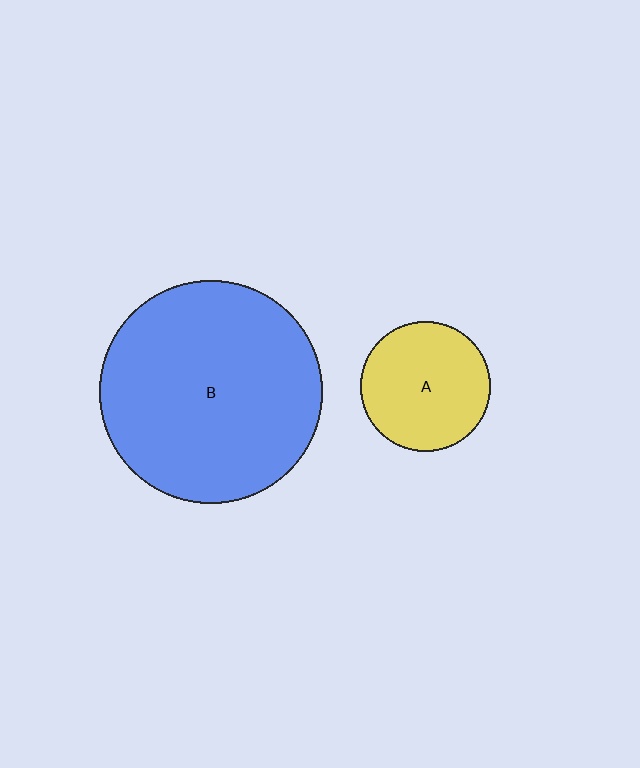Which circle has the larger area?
Circle B (blue).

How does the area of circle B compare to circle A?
Approximately 2.9 times.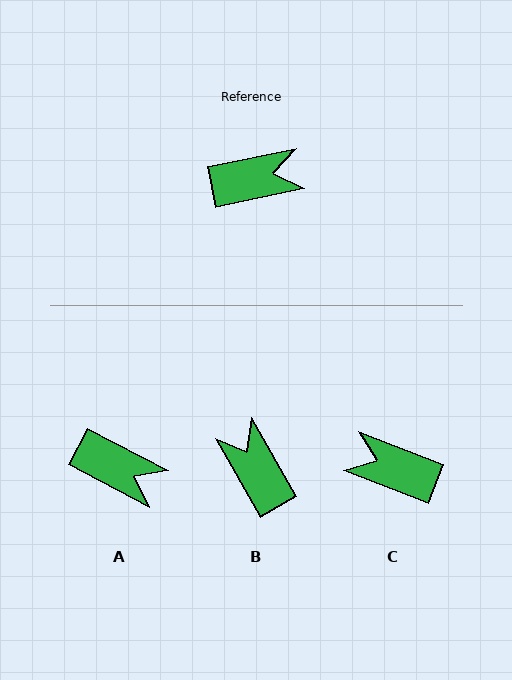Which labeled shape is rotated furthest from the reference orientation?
C, about 147 degrees away.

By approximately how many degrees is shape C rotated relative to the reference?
Approximately 147 degrees counter-clockwise.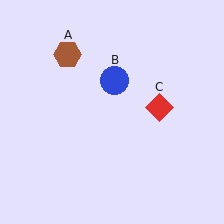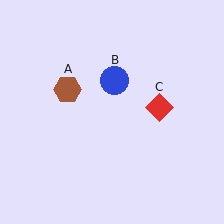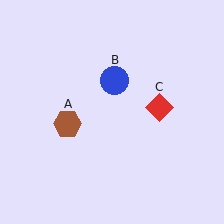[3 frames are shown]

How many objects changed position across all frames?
1 object changed position: brown hexagon (object A).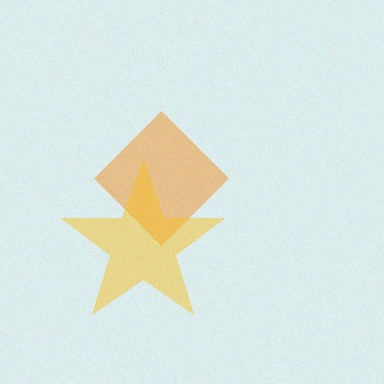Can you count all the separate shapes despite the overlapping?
Yes, there are 2 separate shapes.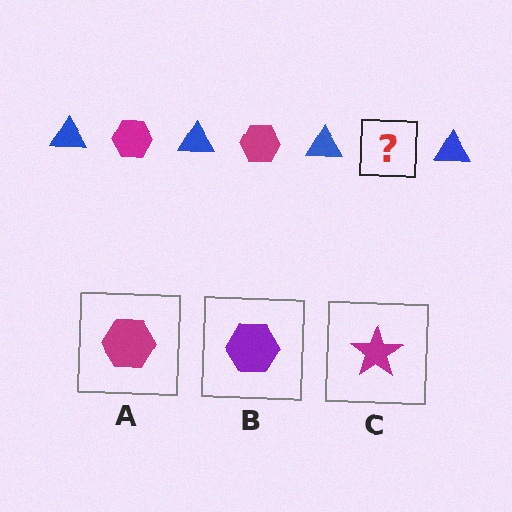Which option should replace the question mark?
Option A.